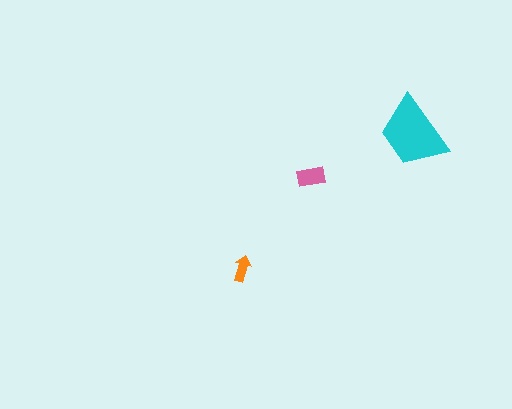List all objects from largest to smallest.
The cyan trapezoid, the pink rectangle, the orange arrow.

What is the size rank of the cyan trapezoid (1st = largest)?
1st.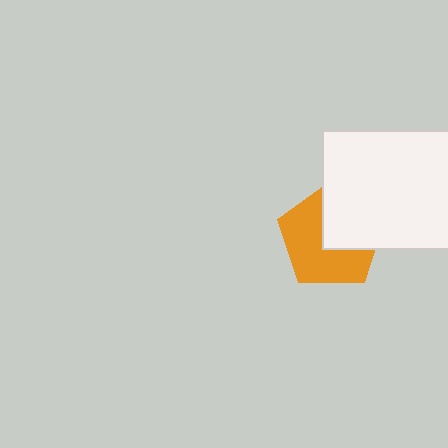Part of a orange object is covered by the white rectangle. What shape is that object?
It is a pentagon.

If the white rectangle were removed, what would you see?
You would see the complete orange pentagon.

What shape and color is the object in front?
The object in front is a white rectangle.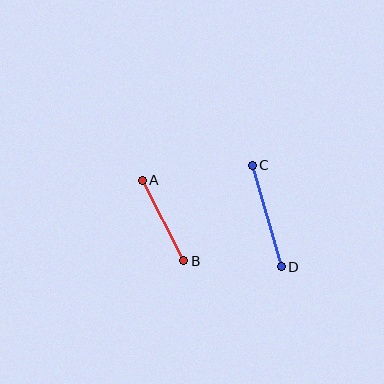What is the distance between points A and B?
The distance is approximately 90 pixels.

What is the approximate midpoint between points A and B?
The midpoint is at approximately (163, 220) pixels.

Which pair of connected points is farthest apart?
Points C and D are farthest apart.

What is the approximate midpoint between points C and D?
The midpoint is at approximately (267, 216) pixels.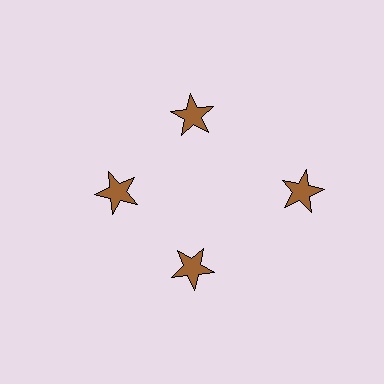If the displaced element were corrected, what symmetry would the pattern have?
It would have 4-fold rotational symmetry — the pattern would map onto itself every 90 degrees.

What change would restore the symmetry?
The symmetry would be restored by moving it inward, back onto the ring so that all 4 stars sit at equal angles and equal distance from the center.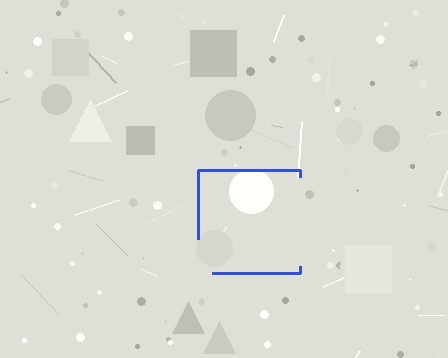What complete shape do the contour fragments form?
The contour fragments form a square.